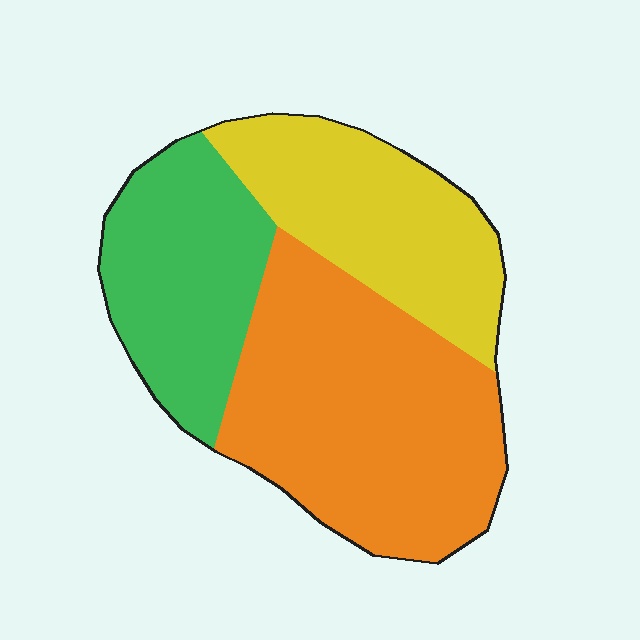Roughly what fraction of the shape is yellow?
Yellow covers about 30% of the shape.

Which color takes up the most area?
Orange, at roughly 45%.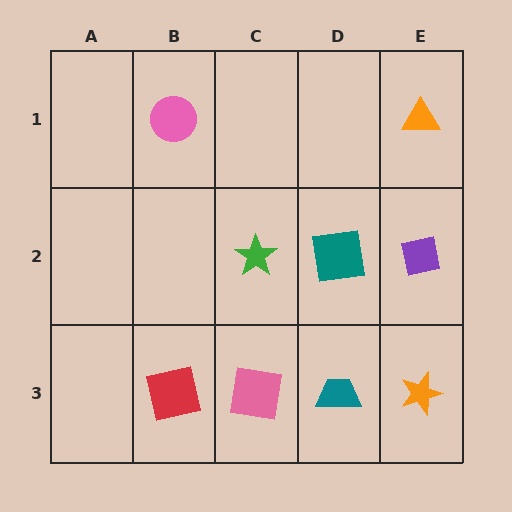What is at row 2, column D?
A teal square.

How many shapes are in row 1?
2 shapes.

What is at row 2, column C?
A green star.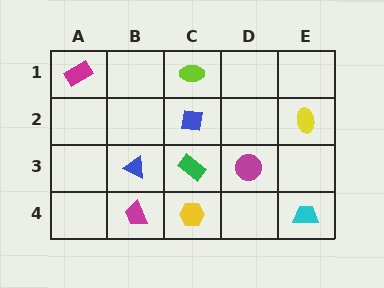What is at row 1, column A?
A magenta rectangle.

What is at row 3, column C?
A green rectangle.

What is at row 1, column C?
A lime ellipse.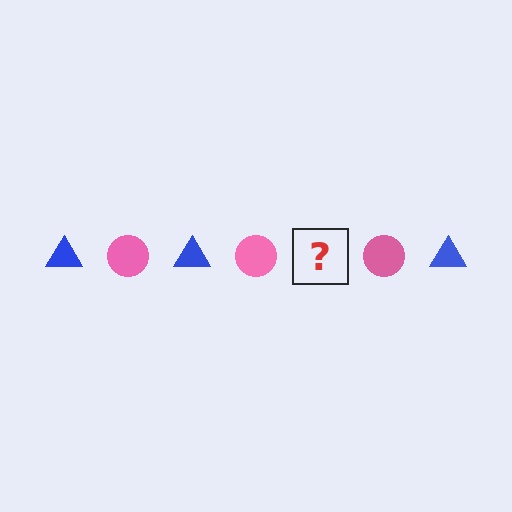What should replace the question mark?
The question mark should be replaced with a blue triangle.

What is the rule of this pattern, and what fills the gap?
The rule is that the pattern alternates between blue triangle and pink circle. The gap should be filled with a blue triangle.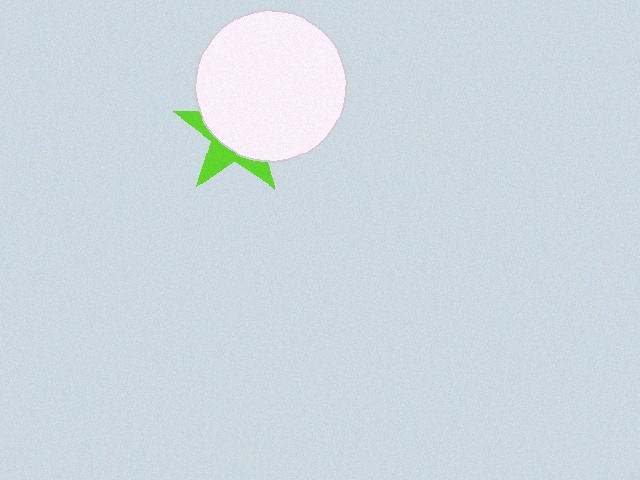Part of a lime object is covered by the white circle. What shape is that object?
It is a star.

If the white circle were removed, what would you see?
You would see the complete lime star.